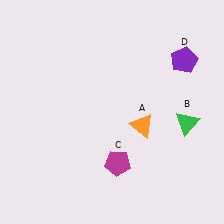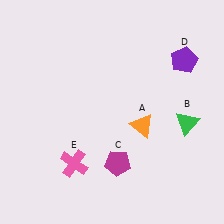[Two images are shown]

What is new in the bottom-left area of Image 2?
A pink cross (E) was added in the bottom-left area of Image 2.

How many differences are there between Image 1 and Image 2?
There is 1 difference between the two images.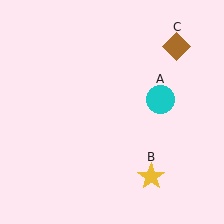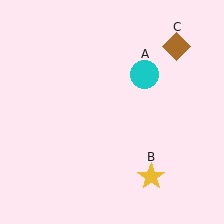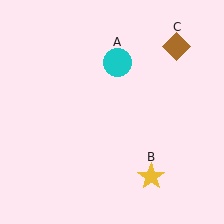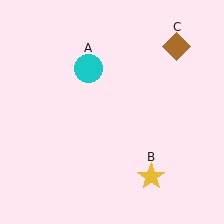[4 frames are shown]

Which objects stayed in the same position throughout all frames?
Yellow star (object B) and brown diamond (object C) remained stationary.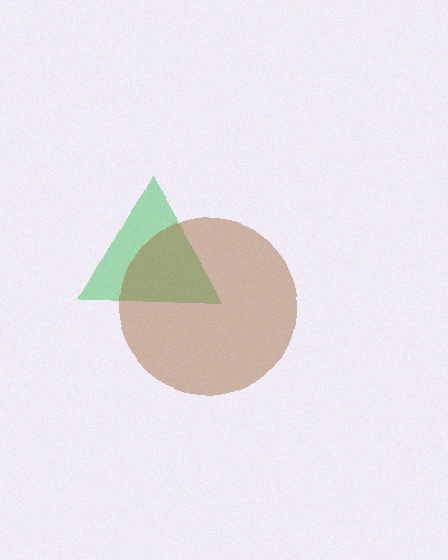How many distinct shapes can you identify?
There are 2 distinct shapes: a green triangle, a brown circle.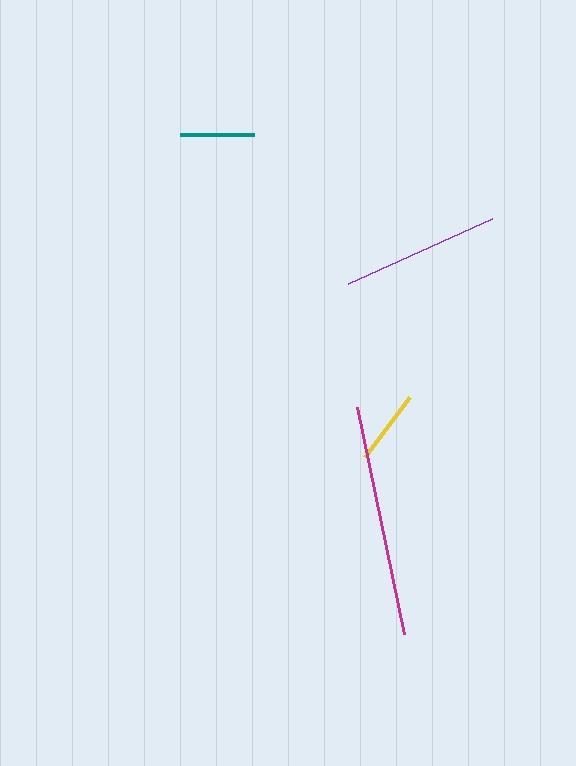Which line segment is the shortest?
The teal line is the shortest at approximately 74 pixels.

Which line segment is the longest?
The magenta line is the longest at approximately 232 pixels.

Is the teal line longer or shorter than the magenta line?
The magenta line is longer than the teal line.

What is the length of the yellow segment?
The yellow segment is approximately 75 pixels long.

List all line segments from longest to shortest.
From longest to shortest: magenta, purple, yellow, teal.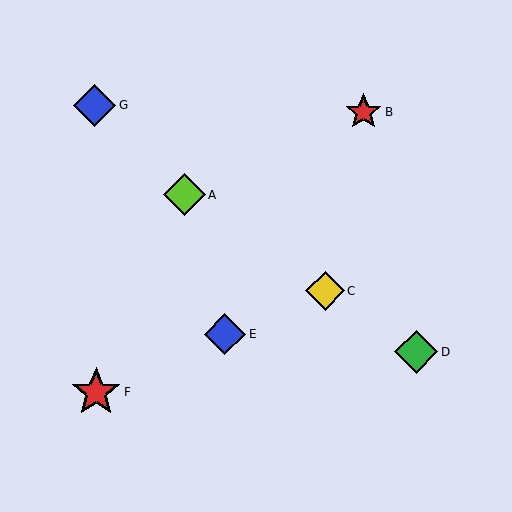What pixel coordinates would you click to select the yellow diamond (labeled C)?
Click at (325, 291) to select the yellow diamond C.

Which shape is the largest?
The red star (labeled F) is the largest.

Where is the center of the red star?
The center of the red star is at (363, 112).